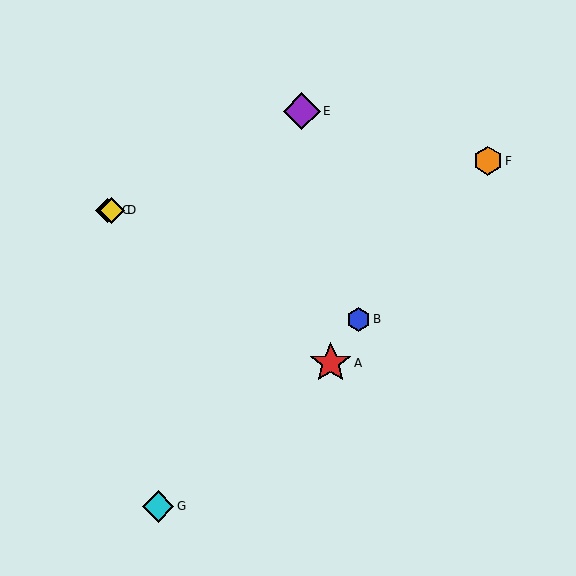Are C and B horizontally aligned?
No, C is at y≈210 and B is at y≈319.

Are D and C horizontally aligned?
Yes, both are at y≈210.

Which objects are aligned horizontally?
Objects C, D are aligned horizontally.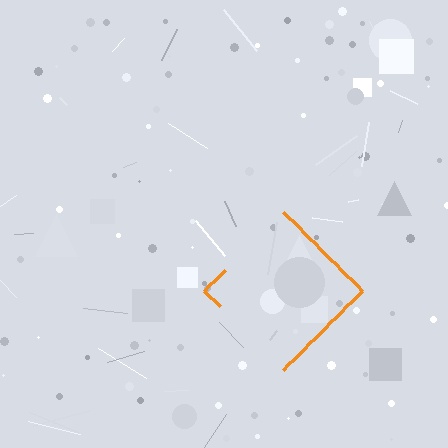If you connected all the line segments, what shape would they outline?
They would outline a diamond.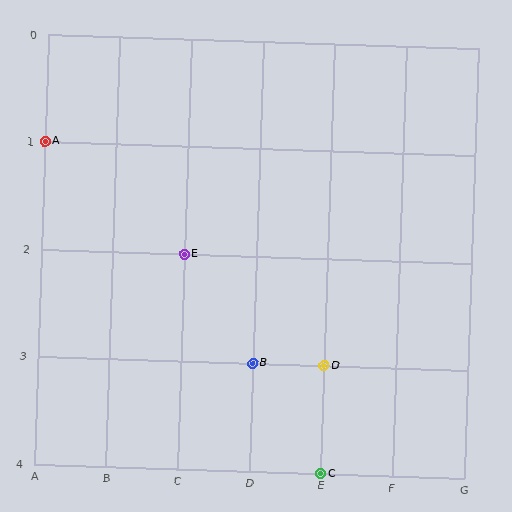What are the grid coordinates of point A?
Point A is at grid coordinates (A, 1).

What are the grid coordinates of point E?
Point E is at grid coordinates (C, 2).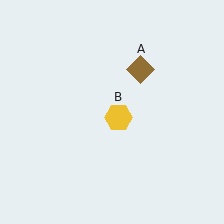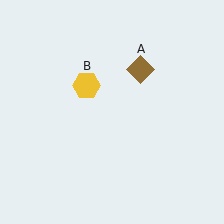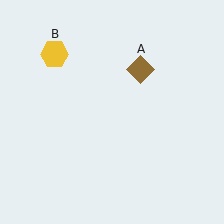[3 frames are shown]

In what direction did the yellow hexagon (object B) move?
The yellow hexagon (object B) moved up and to the left.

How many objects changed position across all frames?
1 object changed position: yellow hexagon (object B).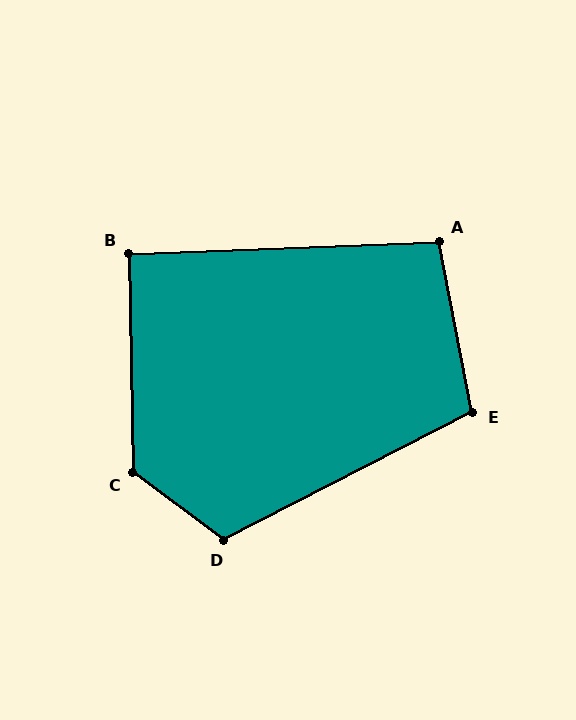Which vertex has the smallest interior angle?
B, at approximately 91 degrees.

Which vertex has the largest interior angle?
C, at approximately 128 degrees.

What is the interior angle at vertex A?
Approximately 99 degrees (obtuse).